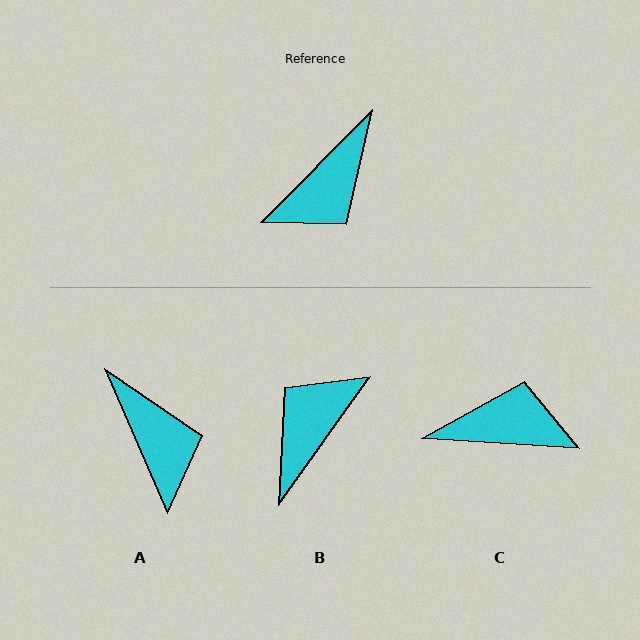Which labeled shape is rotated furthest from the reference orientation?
B, about 171 degrees away.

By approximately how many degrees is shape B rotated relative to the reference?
Approximately 171 degrees clockwise.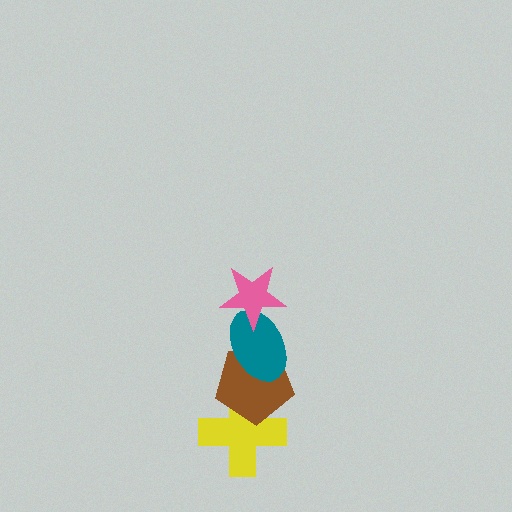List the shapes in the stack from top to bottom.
From top to bottom: the pink star, the teal ellipse, the brown pentagon, the yellow cross.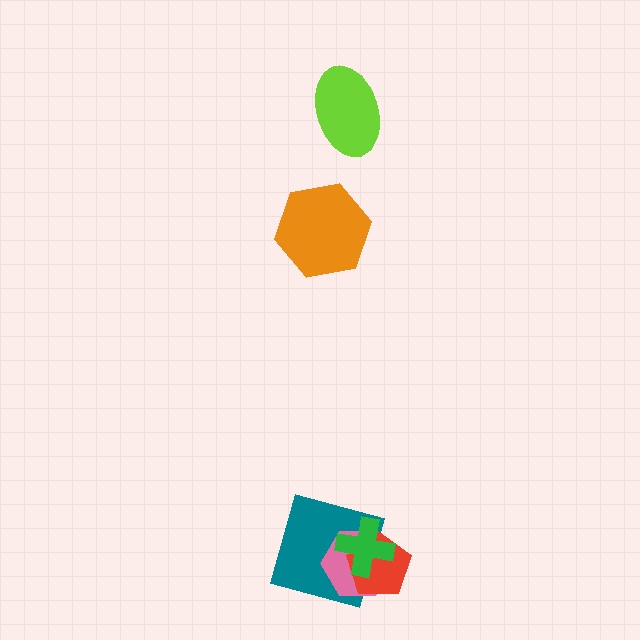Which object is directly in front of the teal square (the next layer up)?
The pink hexagon is directly in front of the teal square.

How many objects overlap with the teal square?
3 objects overlap with the teal square.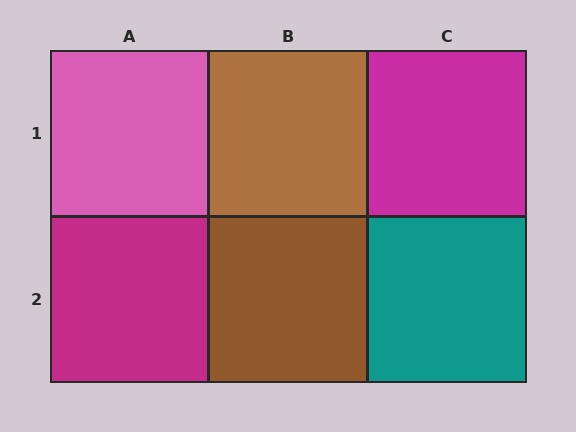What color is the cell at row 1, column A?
Pink.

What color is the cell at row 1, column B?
Brown.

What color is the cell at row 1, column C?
Magenta.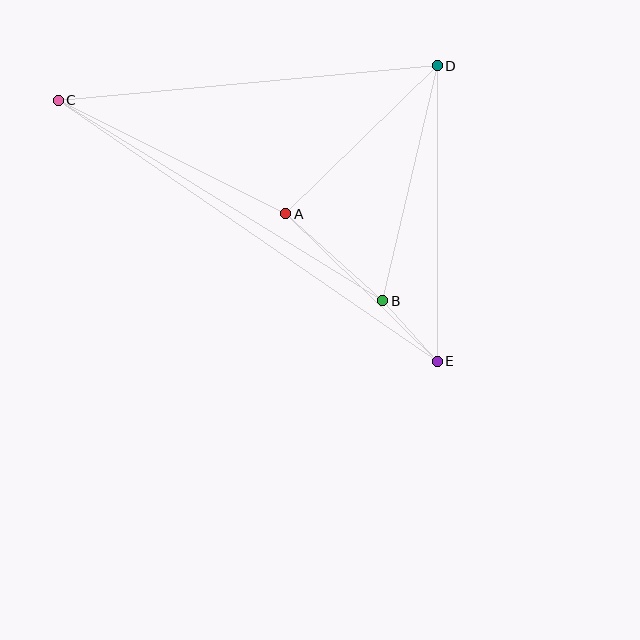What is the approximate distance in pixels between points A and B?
The distance between A and B is approximately 130 pixels.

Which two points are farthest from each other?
Points C and E are farthest from each other.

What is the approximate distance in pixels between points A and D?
The distance between A and D is approximately 212 pixels.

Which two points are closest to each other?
Points B and E are closest to each other.